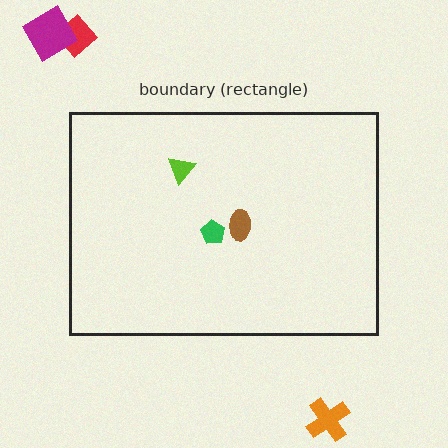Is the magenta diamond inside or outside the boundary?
Outside.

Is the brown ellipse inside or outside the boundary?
Inside.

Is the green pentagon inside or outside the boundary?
Inside.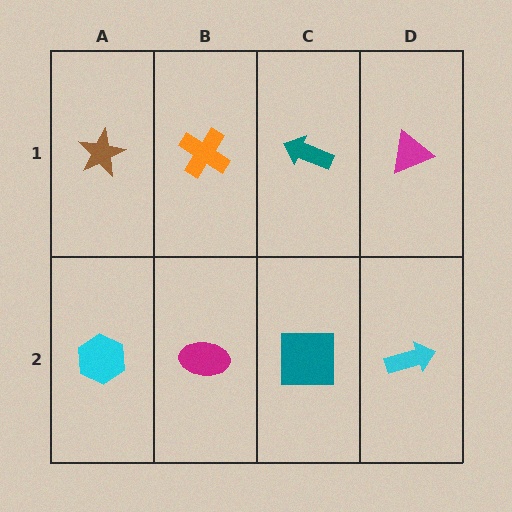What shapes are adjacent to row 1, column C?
A teal square (row 2, column C), an orange cross (row 1, column B), a magenta triangle (row 1, column D).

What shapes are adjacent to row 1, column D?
A cyan arrow (row 2, column D), a teal arrow (row 1, column C).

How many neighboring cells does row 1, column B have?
3.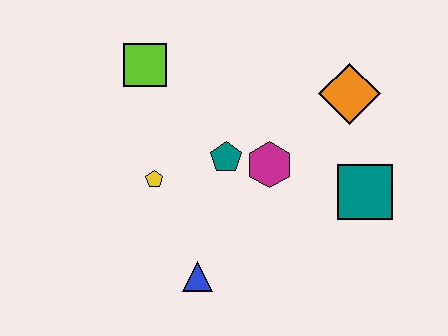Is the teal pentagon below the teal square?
No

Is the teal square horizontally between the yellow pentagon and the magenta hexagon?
No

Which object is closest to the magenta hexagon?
The teal pentagon is closest to the magenta hexagon.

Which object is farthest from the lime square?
The teal square is farthest from the lime square.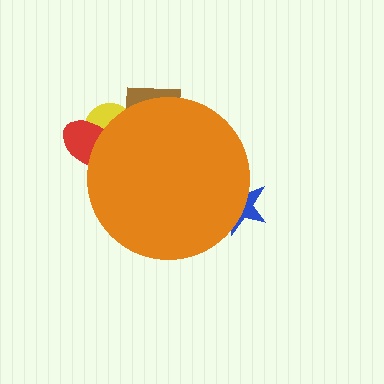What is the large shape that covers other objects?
An orange circle.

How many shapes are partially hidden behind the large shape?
4 shapes are partially hidden.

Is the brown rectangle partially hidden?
Yes, the brown rectangle is partially hidden behind the orange circle.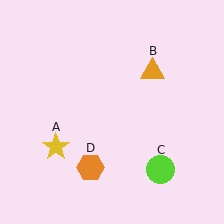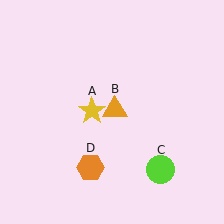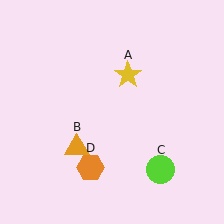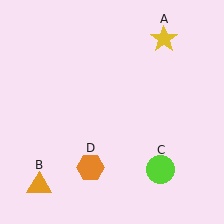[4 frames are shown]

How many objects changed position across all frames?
2 objects changed position: yellow star (object A), orange triangle (object B).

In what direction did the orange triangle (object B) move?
The orange triangle (object B) moved down and to the left.